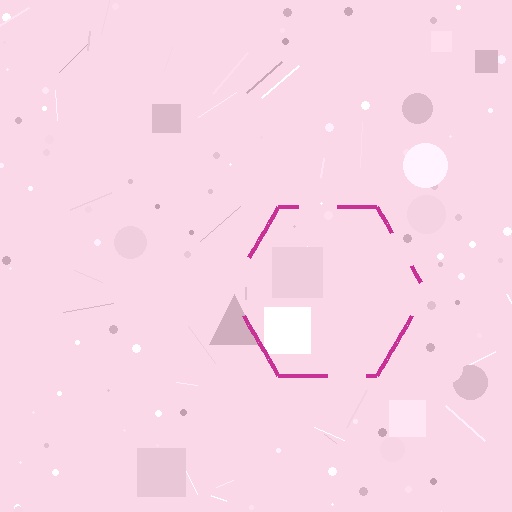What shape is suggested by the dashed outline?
The dashed outline suggests a hexagon.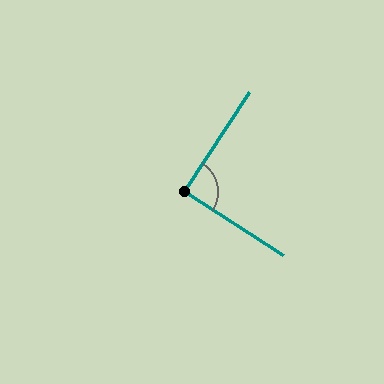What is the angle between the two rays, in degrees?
Approximately 89 degrees.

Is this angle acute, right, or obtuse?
It is approximately a right angle.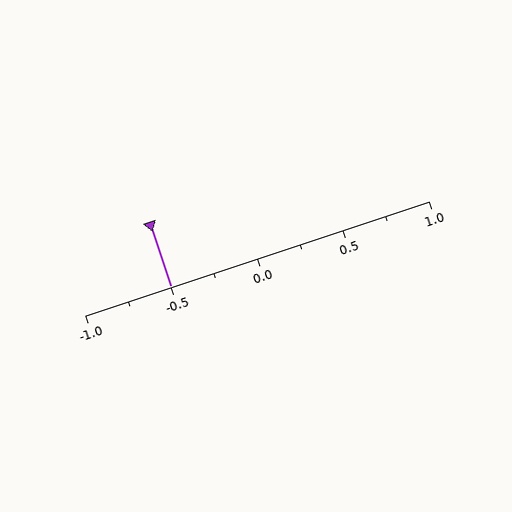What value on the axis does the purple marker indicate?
The marker indicates approximately -0.5.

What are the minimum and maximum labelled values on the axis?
The axis runs from -1.0 to 1.0.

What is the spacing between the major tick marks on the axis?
The major ticks are spaced 0.5 apart.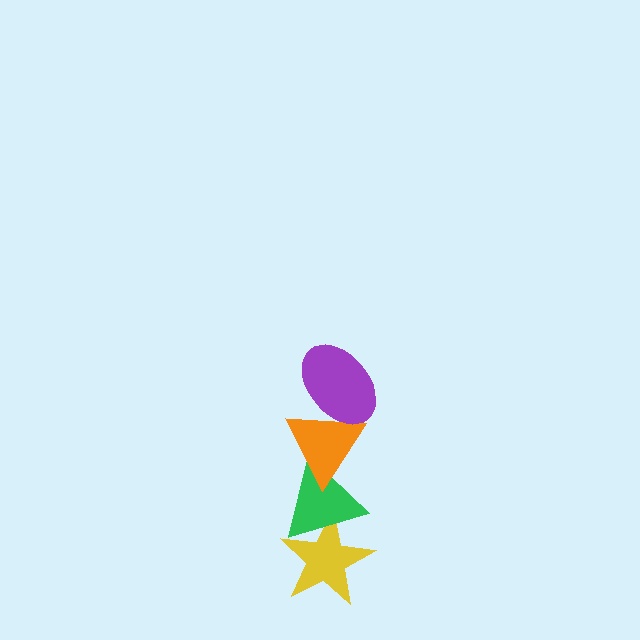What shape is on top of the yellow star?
The green triangle is on top of the yellow star.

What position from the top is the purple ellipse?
The purple ellipse is 1st from the top.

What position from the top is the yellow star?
The yellow star is 4th from the top.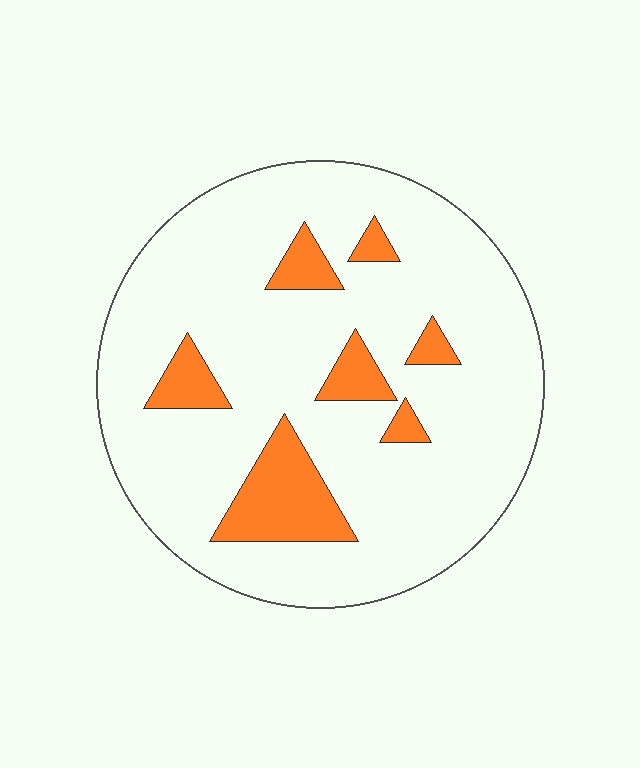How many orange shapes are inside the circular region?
7.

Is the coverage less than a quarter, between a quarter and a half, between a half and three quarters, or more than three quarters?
Less than a quarter.